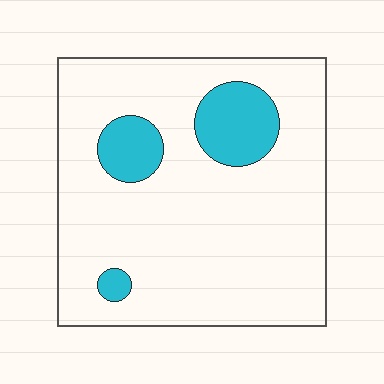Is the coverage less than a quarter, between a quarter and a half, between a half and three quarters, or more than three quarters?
Less than a quarter.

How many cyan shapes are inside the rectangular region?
3.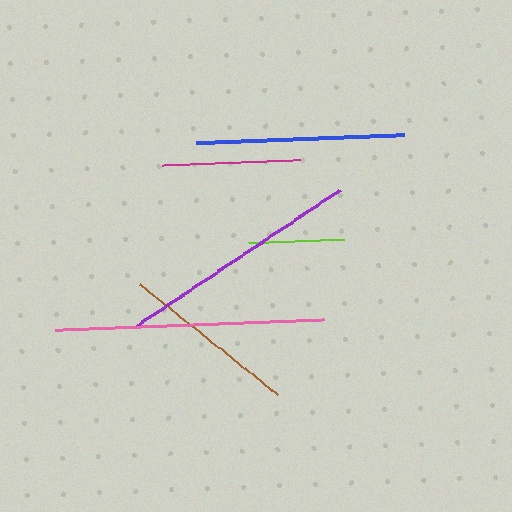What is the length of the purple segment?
The purple segment is approximately 246 pixels long.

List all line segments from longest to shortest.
From longest to shortest: pink, purple, blue, brown, magenta, lime.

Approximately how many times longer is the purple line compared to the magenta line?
The purple line is approximately 1.8 times the length of the magenta line.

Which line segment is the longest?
The pink line is the longest at approximately 269 pixels.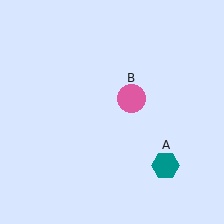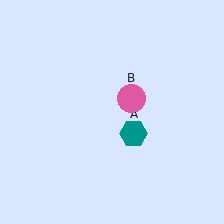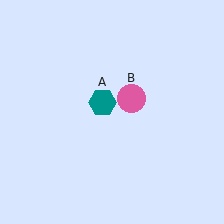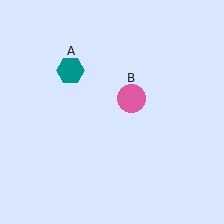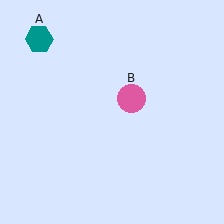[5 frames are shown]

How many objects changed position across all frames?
1 object changed position: teal hexagon (object A).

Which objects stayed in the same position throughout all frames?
Pink circle (object B) remained stationary.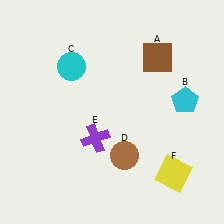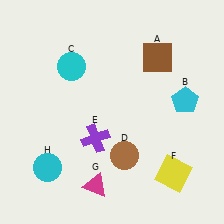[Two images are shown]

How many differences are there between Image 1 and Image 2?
There are 2 differences between the two images.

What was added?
A magenta triangle (G), a cyan circle (H) were added in Image 2.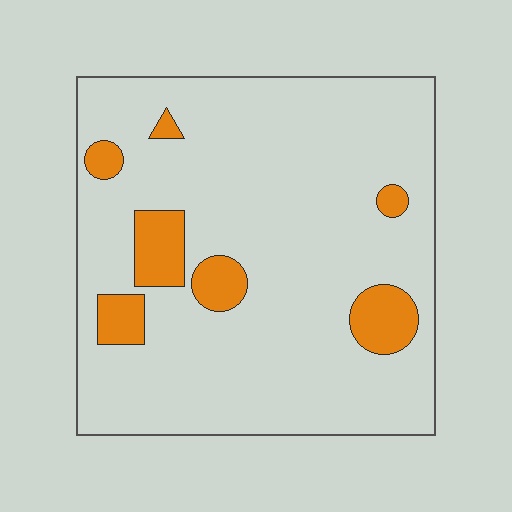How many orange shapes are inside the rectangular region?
7.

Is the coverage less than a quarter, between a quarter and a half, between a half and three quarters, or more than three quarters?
Less than a quarter.